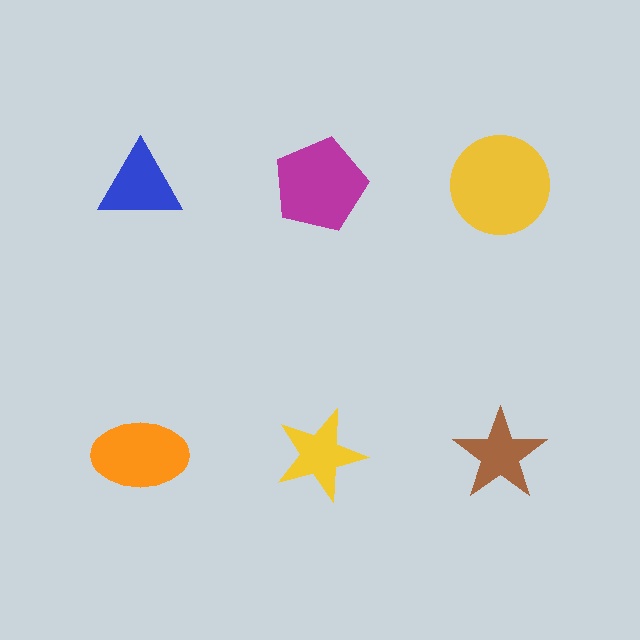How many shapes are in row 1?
3 shapes.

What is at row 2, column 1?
An orange ellipse.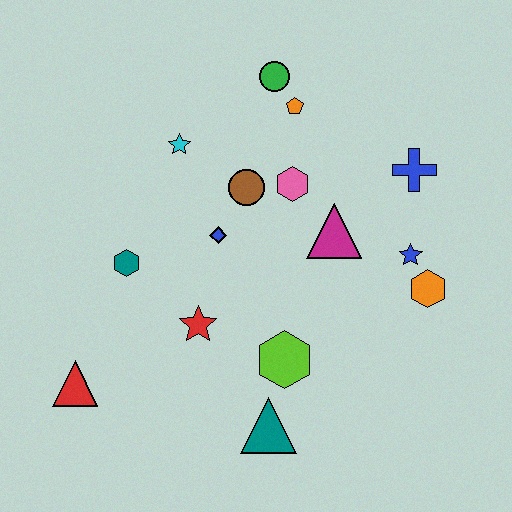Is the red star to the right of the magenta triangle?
No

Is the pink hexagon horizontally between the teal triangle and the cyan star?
No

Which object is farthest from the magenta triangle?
The red triangle is farthest from the magenta triangle.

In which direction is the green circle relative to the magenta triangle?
The green circle is above the magenta triangle.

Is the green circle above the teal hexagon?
Yes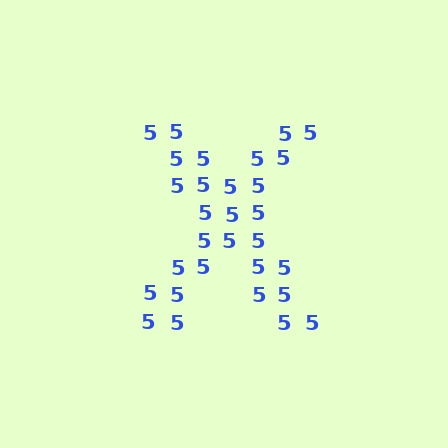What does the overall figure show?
The overall figure shows the letter X.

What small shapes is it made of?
It is made of small digit 5's.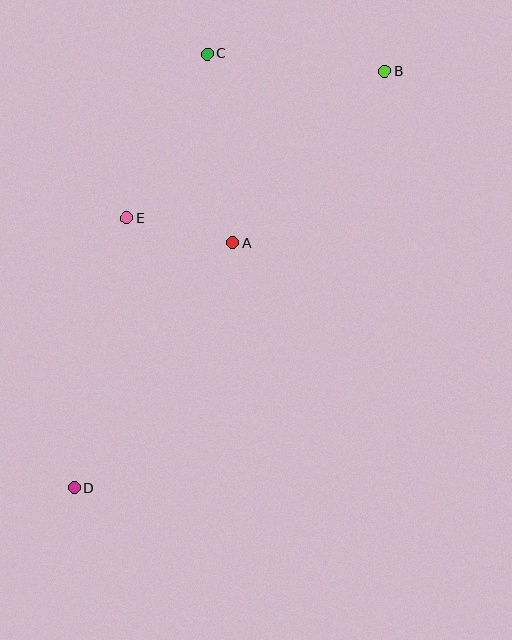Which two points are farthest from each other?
Points B and D are farthest from each other.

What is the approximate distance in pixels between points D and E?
The distance between D and E is approximately 275 pixels.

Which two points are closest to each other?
Points A and E are closest to each other.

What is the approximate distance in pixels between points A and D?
The distance between A and D is approximately 291 pixels.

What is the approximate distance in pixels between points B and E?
The distance between B and E is approximately 297 pixels.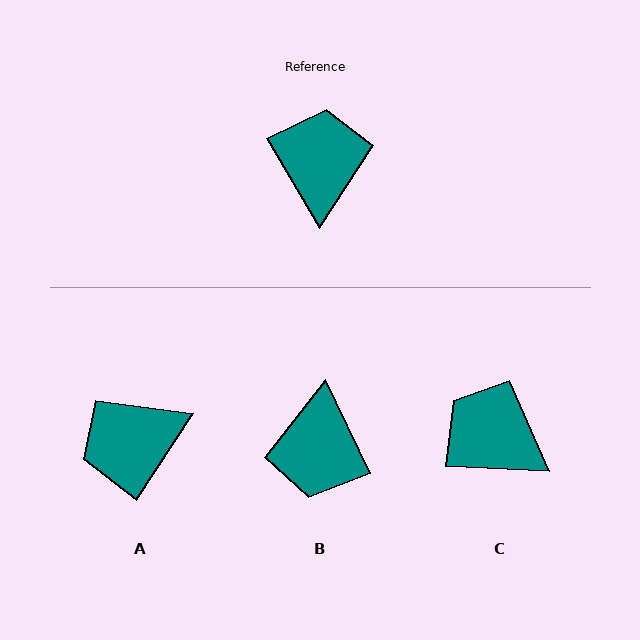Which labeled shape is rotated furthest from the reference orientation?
B, about 175 degrees away.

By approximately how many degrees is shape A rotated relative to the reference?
Approximately 116 degrees counter-clockwise.